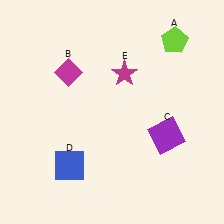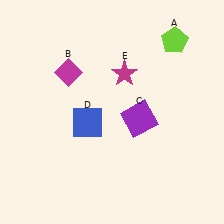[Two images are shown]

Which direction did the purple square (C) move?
The purple square (C) moved left.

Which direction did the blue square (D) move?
The blue square (D) moved up.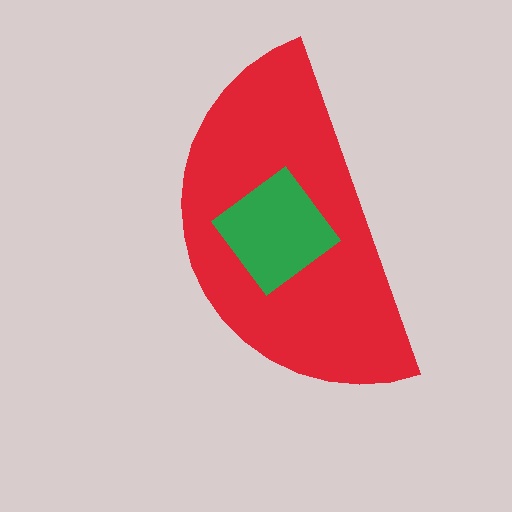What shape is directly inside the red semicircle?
The green diamond.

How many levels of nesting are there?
2.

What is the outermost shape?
The red semicircle.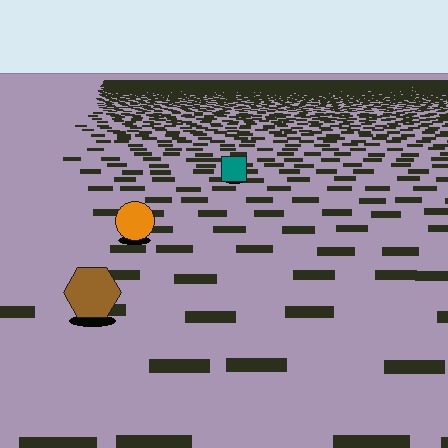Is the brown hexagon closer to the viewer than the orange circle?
Yes. The brown hexagon is closer — you can tell from the texture gradient: the ground texture is coarser near it.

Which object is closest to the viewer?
The brown hexagon is closest. The texture marks near it are larger and more spread out.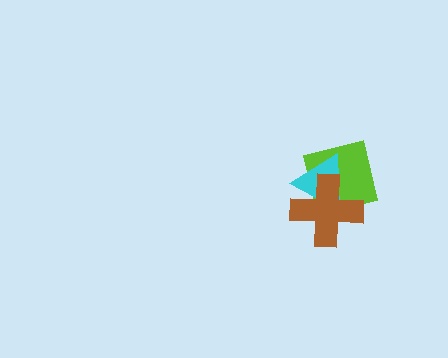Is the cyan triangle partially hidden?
Yes, it is partially covered by another shape.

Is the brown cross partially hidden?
No, no other shape covers it.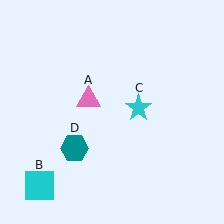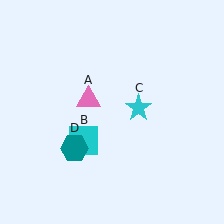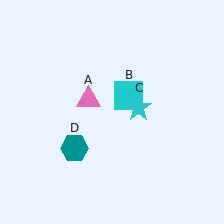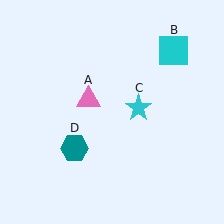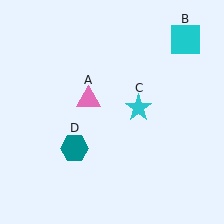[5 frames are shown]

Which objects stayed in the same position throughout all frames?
Pink triangle (object A) and cyan star (object C) and teal hexagon (object D) remained stationary.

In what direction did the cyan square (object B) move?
The cyan square (object B) moved up and to the right.